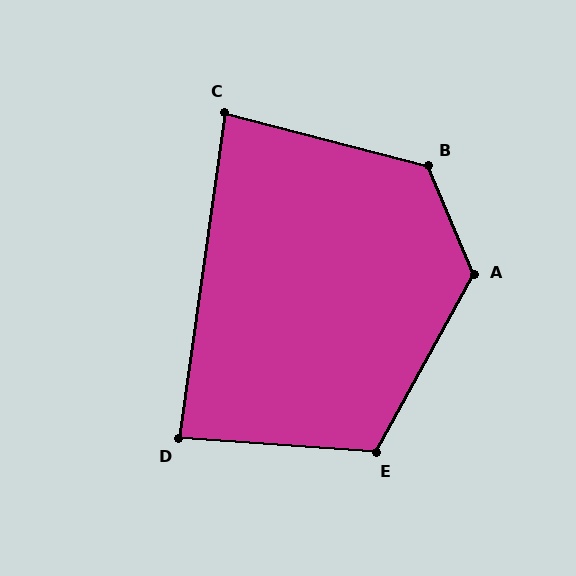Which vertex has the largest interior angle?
A, at approximately 128 degrees.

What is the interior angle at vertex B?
Approximately 127 degrees (obtuse).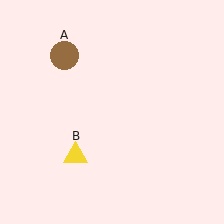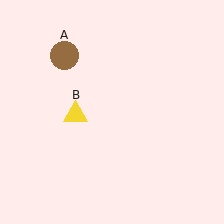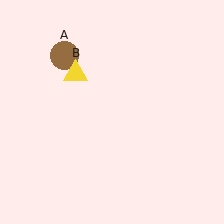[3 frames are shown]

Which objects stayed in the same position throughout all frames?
Brown circle (object A) remained stationary.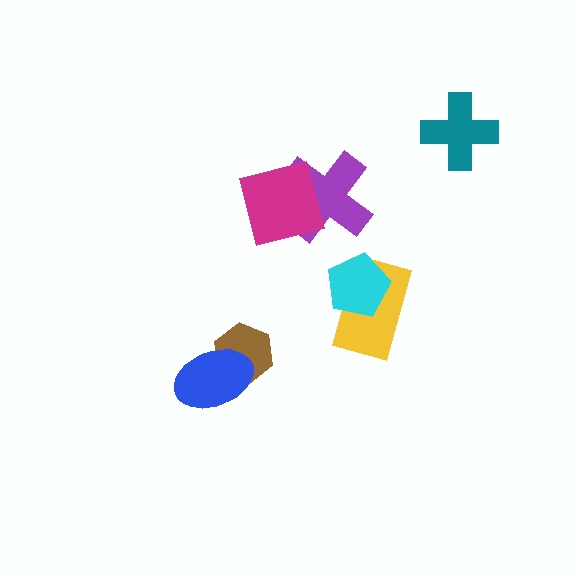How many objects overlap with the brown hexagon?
1 object overlaps with the brown hexagon.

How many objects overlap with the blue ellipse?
1 object overlaps with the blue ellipse.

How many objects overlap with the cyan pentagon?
1 object overlaps with the cyan pentagon.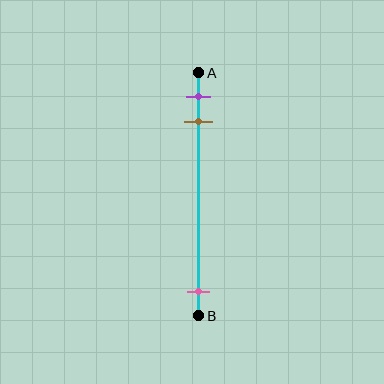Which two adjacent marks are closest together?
The purple and brown marks are the closest adjacent pair.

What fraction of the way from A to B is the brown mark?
The brown mark is approximately 20% (0.2) of the way from A to B.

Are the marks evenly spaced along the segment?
No, the marks are not evenly spaced.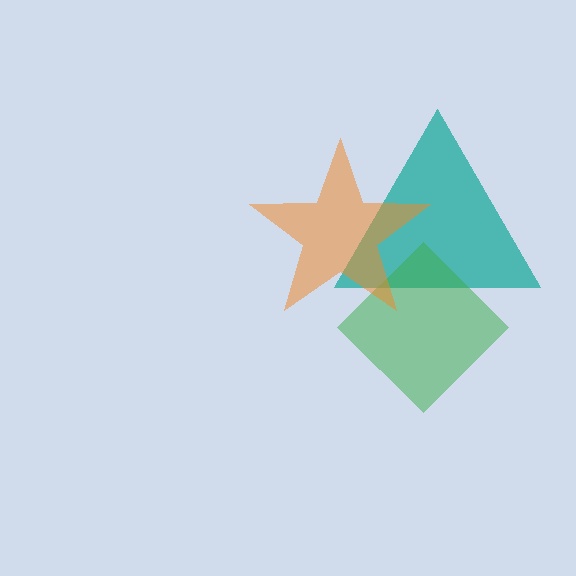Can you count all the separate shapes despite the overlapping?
Yes, there are 3 separate shapes.